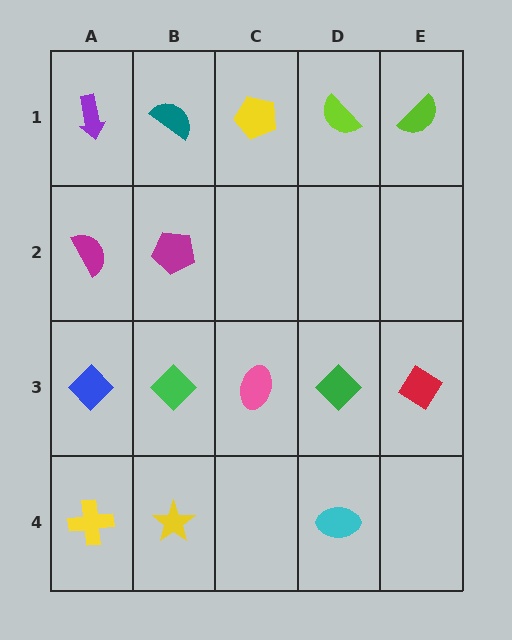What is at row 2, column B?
A magenta pentagon.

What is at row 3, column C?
A pink ellipse.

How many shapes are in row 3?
5 shapes.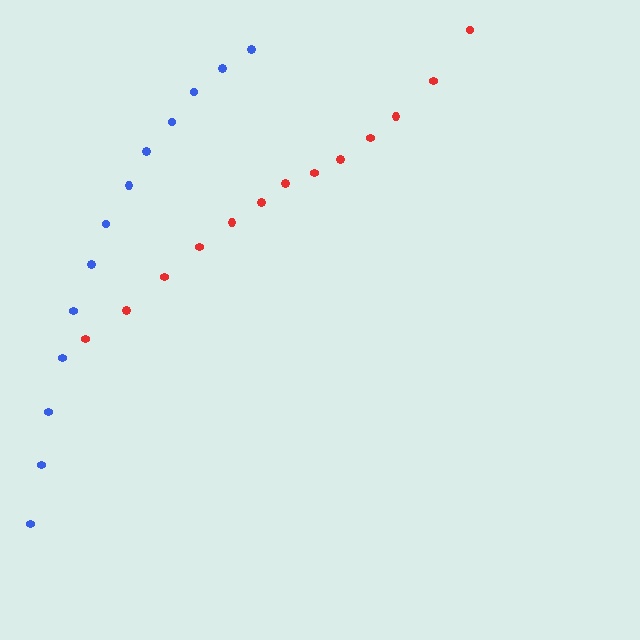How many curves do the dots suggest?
There are 2 distinct paths.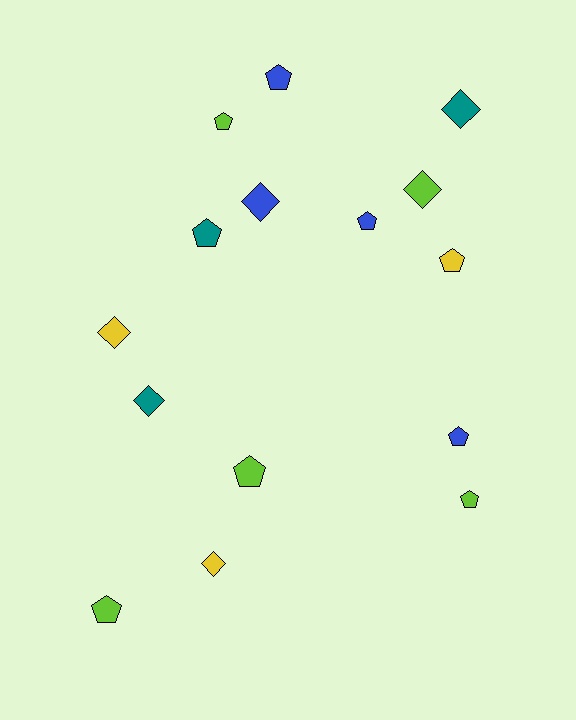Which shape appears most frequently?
Pentagon, with 9 objects.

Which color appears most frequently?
Lime, with 5 objects.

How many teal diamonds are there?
There are 2 teal diamonds.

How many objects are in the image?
There are 15 objects.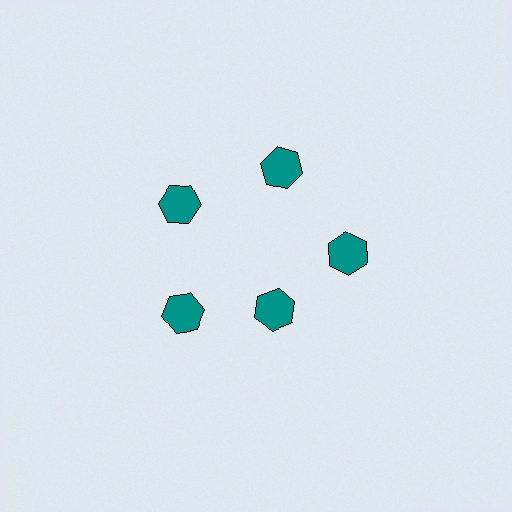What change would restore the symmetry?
The symmetry would be restored by moving it outward, back onto the ring so that all 5 hexagons sit at equal angles and equal distance from the center.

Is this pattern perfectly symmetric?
No. The 5 teal hexagons are arranged in a ring, but one element near the 5 o'clock position is pulled inward toward the center, breaking the 5-fold rotational symmetry.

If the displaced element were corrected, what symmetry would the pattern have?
It would have 5-fold rotational symmetry — the pattern would map onto itself every 72 degrees.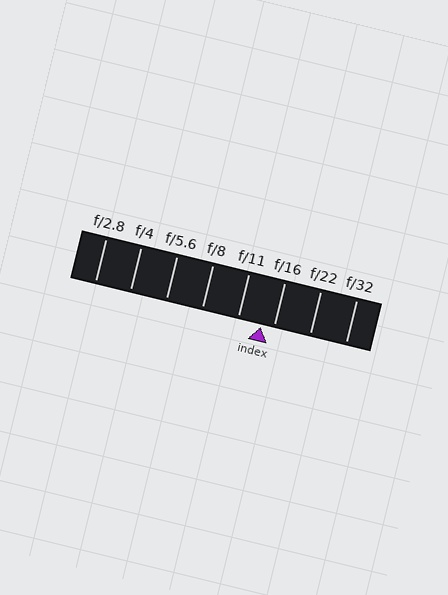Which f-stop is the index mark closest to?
The index mark is closest to f/16.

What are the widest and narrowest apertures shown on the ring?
The widest aperture shown is f/2.8 and the narrowest is f/32.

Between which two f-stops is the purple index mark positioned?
The index mark is between f/11 and f/16.